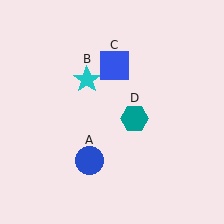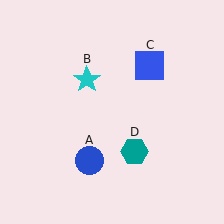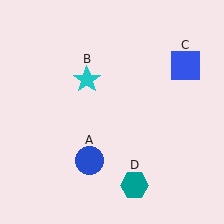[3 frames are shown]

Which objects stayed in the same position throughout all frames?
Blue circle (object A) and cyan star (object B) remained stationary.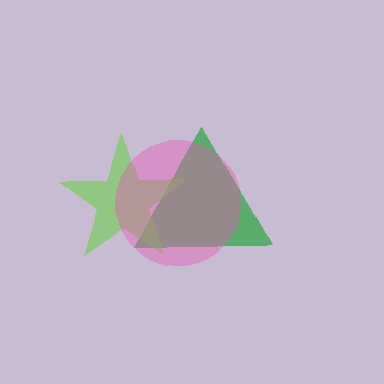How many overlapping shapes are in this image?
There are 3 overlapping shapes in the image.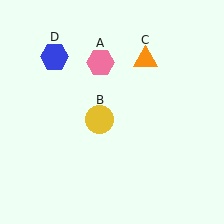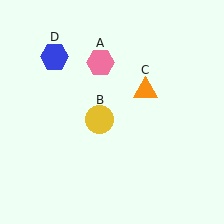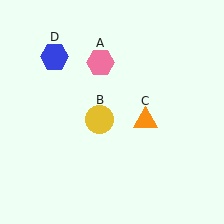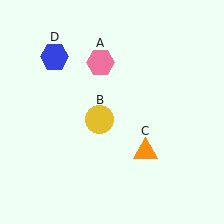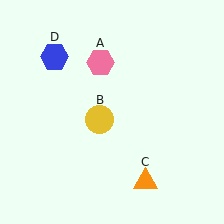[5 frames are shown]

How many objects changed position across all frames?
1 object changed position: orange triangle (object C).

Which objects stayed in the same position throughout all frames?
Pink hexagon (object A) and yellow circle (object B) and blue hexagon (object D) remained stationary.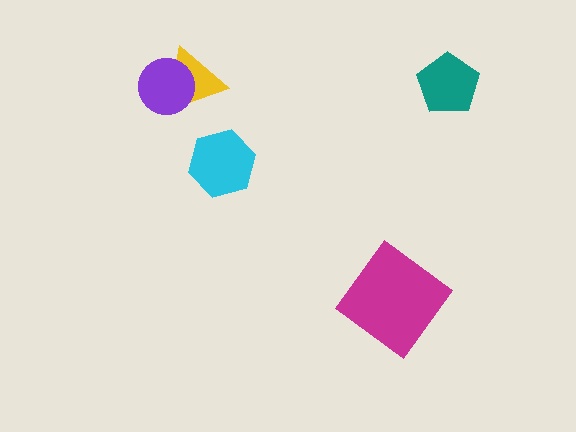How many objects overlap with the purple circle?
1 object overlaps with the purple circle.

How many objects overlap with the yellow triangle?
1 object overlaps with the yellow triangle.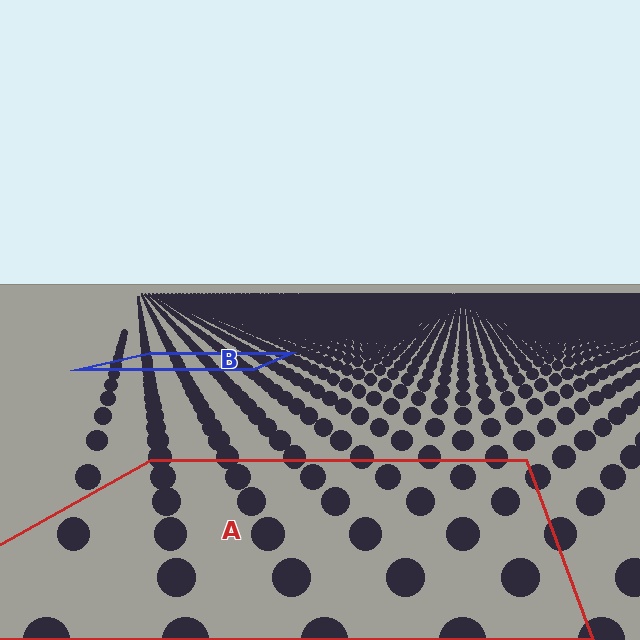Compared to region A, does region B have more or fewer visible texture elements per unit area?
Region B has more texture elements per unit area — they are packed more densely because it is farther away.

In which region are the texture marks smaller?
The texture marks are smaller in region B, because it is farther away.